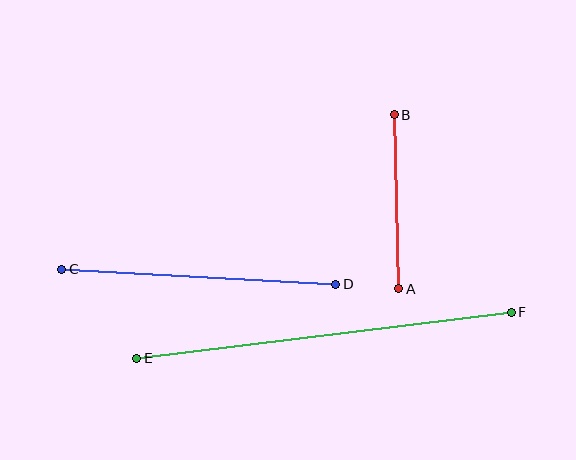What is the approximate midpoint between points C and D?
The midpoint is at approximately (199, 277) pixels.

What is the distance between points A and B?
The distance is approximately 174 pixels.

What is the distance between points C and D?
The distance is approximately 274 pixels.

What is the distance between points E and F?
The distance is approximately 378 pixels.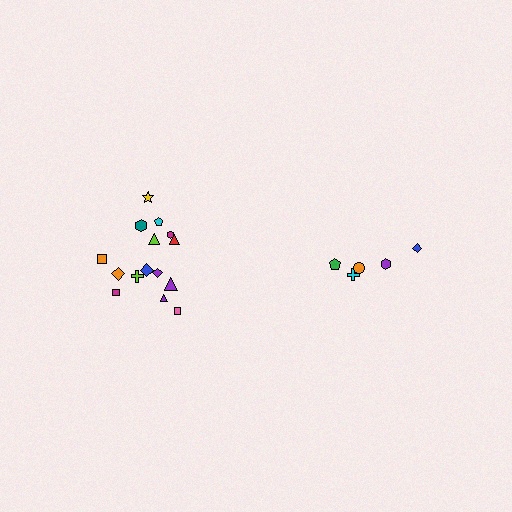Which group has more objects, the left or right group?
The left group.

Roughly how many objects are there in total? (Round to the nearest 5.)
Roughly 20 objects in total.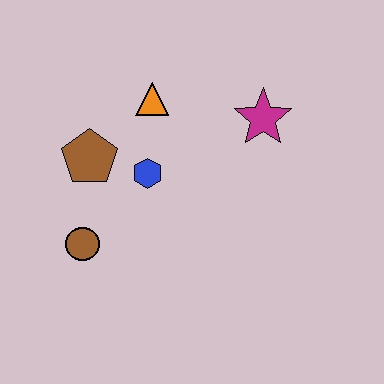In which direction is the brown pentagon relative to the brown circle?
The brown pentagon is above the brown circle.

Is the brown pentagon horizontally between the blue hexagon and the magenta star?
No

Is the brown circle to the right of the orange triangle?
No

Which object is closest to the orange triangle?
The blue hexagon is closest to the orange triangle.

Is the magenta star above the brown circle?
Yes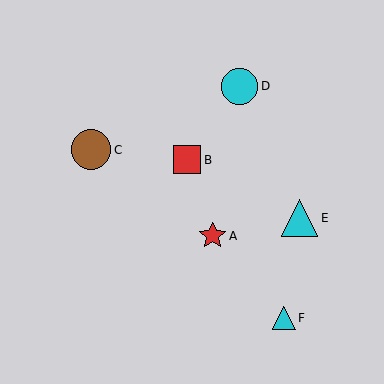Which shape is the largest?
The brown circle (labeled C) is the largest.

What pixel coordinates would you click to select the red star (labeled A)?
Click at (212, 236) to select the red star A.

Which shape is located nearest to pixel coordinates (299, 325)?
The cyan triangle (labeled F) at (284, 318) is nearest to that location.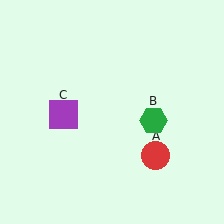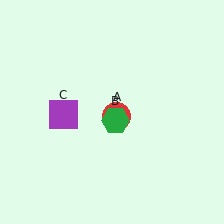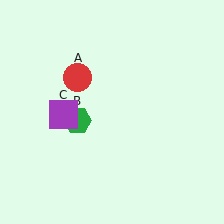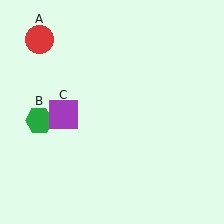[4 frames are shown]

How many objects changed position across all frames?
2 objects changed position: red circle (object A), green hexagon (object B).